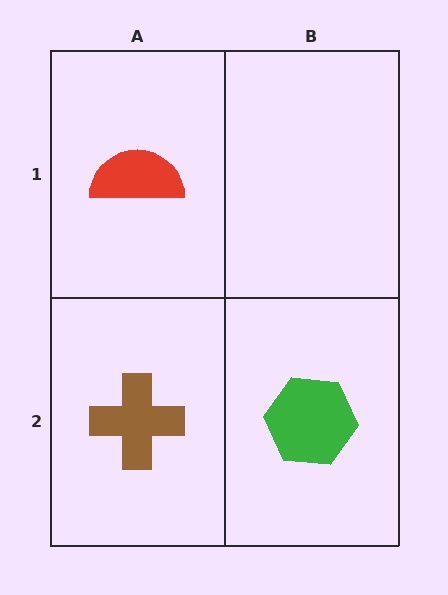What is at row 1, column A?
A red semicircle.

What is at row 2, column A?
A brown cross.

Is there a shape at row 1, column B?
No, that cell is empty.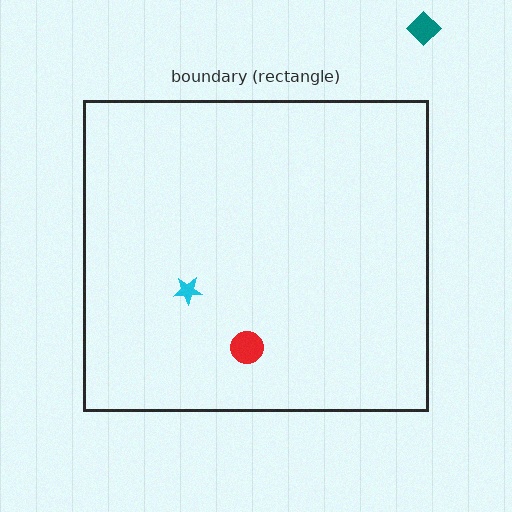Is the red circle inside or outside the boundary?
Inside.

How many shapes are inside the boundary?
2 inside, 1 outside.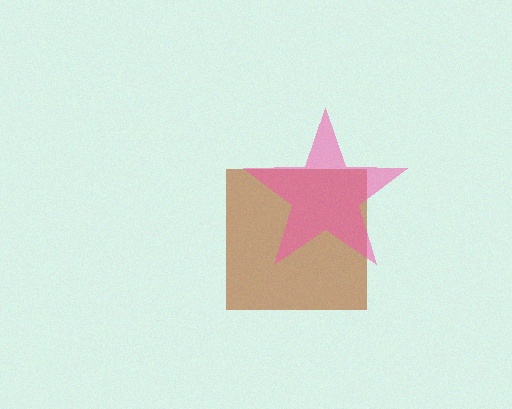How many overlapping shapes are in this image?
There are 2 overlapping shapes in the image.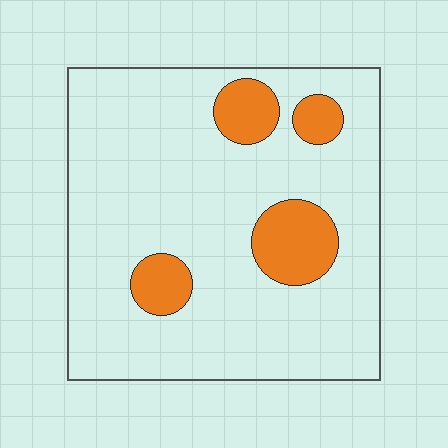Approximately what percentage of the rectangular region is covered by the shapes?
Approximately 15%.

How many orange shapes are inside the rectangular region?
4.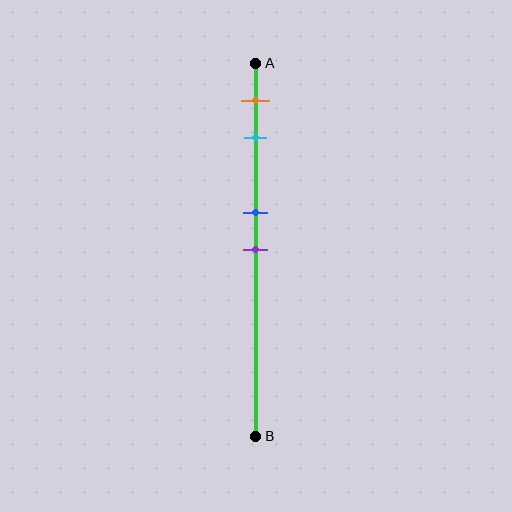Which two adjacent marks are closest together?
The blue and purple marks are the closest adjacent pair.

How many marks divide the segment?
There are 4 marks dividing the segment.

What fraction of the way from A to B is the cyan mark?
The cyan mark is approximately 20% (0.2) of the way from A to B.